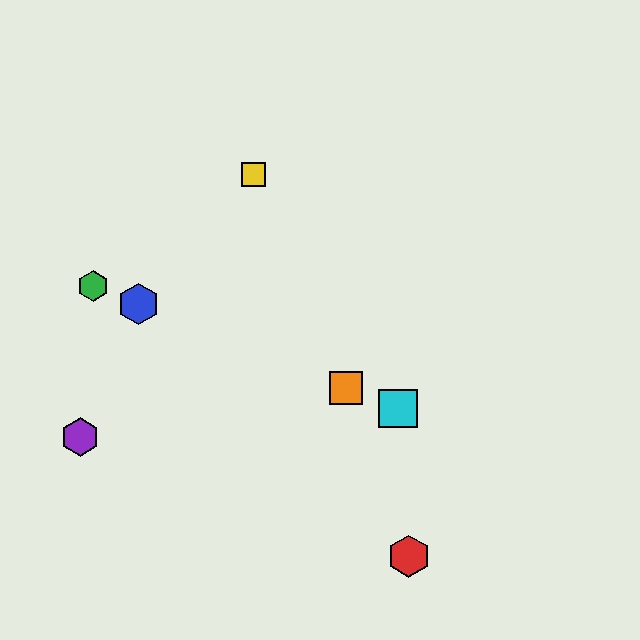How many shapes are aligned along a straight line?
4 shapes (the blue hexagon, the green hexagon, the orange square, the cyan square) are aligned along a straight line.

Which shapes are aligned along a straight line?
The blue hexagon, the green hexagon, the orange square, the cyan square are aligned along a straight line.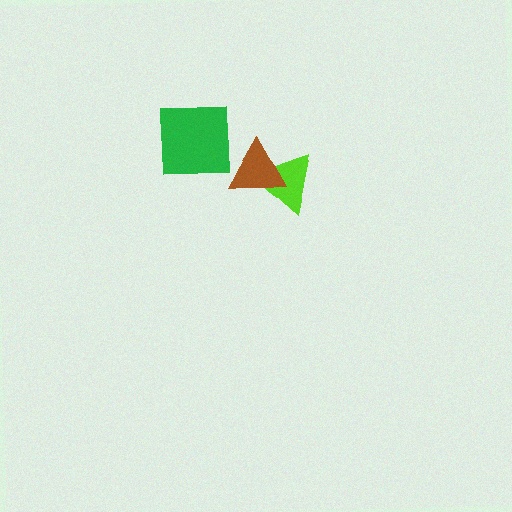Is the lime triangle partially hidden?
Yes, it is partially covered by another shape.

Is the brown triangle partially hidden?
Yes, it is partially covered by another shape.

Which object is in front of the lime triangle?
The brown triangle is in front of the lime triangle.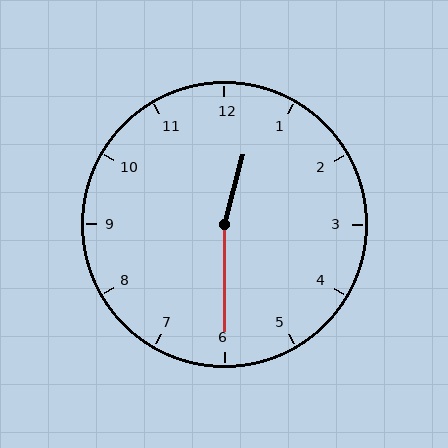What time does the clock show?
12:30.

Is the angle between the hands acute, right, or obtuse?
It is obtuse.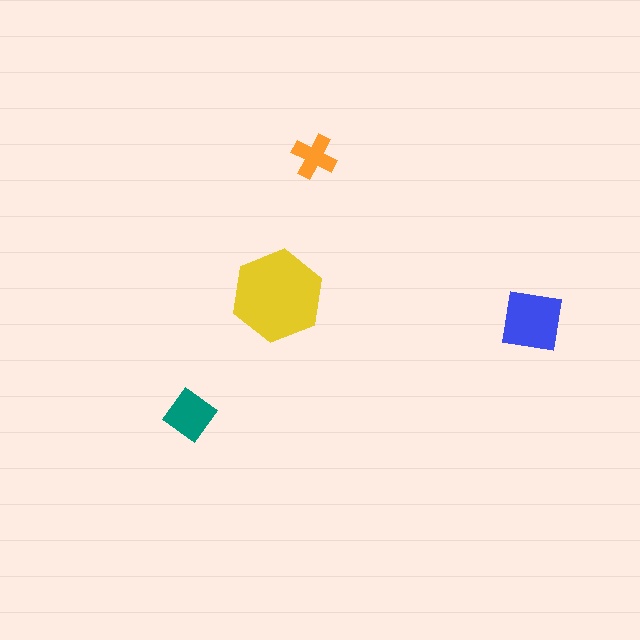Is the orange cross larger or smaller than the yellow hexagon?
Smaller.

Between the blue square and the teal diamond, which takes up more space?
The blue square.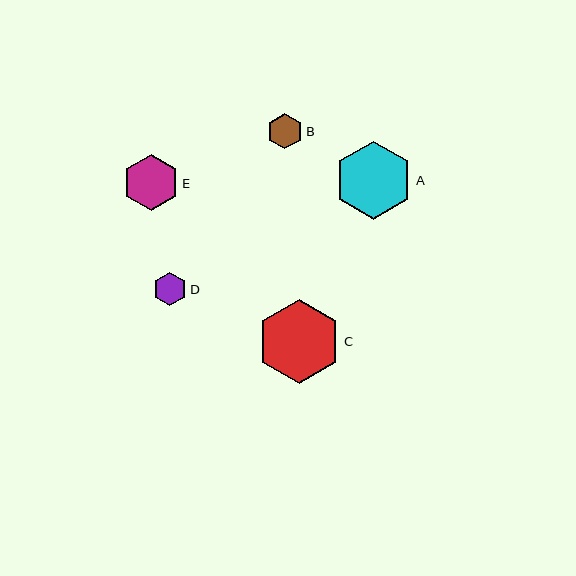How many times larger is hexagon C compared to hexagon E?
Hexagon C is approximately 1.5 times the size of hexagon E.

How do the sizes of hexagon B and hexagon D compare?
Hexagon B and hexagon D are approximately the same size.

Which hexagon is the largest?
Hexagon C is the largest with a size of approximately 84 pixels.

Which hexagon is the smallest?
Hexagon D is the smallest with a size of approximately 33 pixels.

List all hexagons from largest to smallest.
From largest to smallest: C, A, E, B, D.